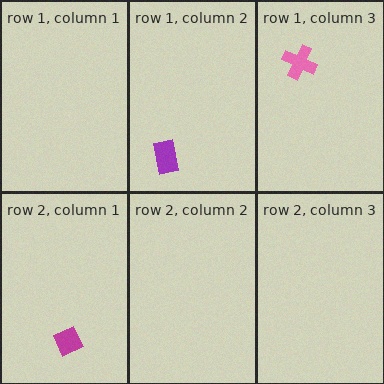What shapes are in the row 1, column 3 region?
The pink cross.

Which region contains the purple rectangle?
The row 1, column 2 region.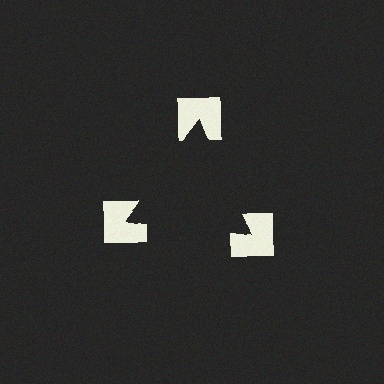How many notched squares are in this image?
There are 3 — one at each vertex of the illusory triangle.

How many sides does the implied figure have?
3 sides.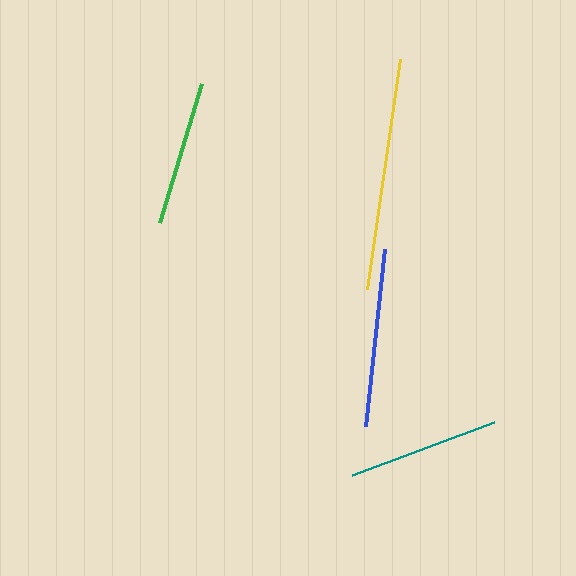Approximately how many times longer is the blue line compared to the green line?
The blue line is approximately 1.2 times the length of the green line.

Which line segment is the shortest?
The green line is the shortest at approximately 145 pixels.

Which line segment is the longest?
The yellow line is the longest at approximately 233 pixels.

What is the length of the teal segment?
The teal segment is approximately 152 pixels long.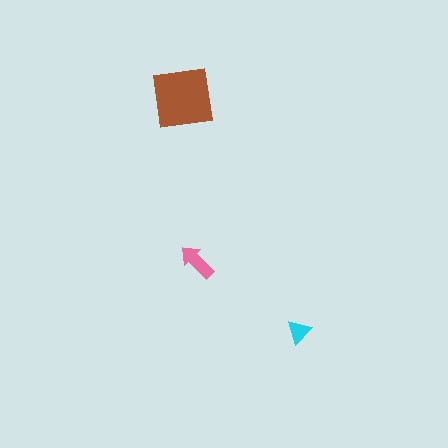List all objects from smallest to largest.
The cyan triangle, the pink arrow, the brown square.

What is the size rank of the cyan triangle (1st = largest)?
3rd.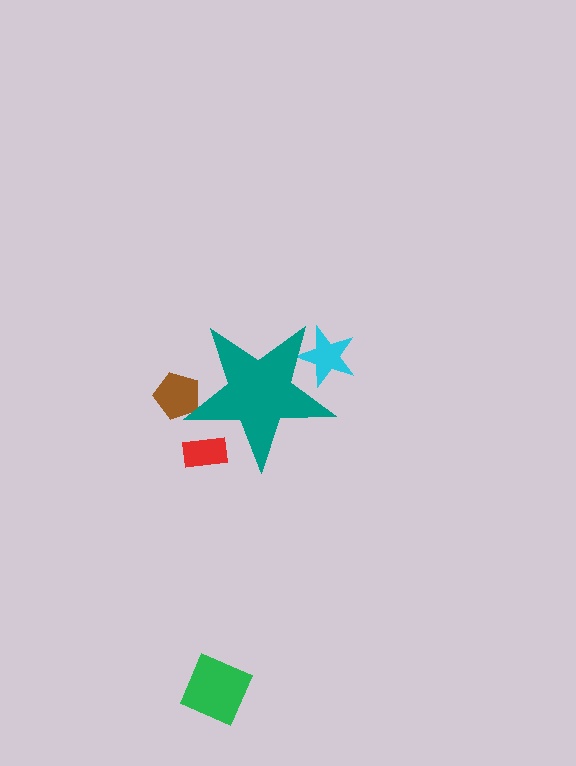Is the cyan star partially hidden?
Yes, the cyan star is partially hidden behind the teal star.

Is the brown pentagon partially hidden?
Yes, the brown pentagon is partially hidden behind the teal star.